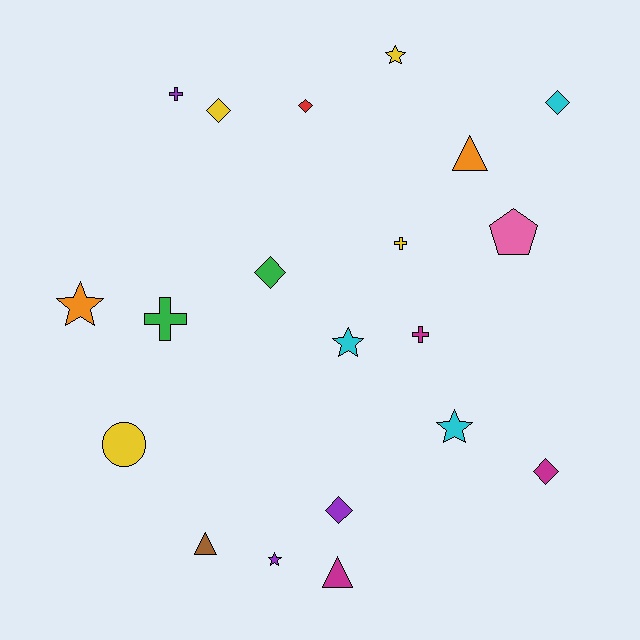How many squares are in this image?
There are no squares.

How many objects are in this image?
There are 20 objects.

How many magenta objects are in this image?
There are 3 magenta objects.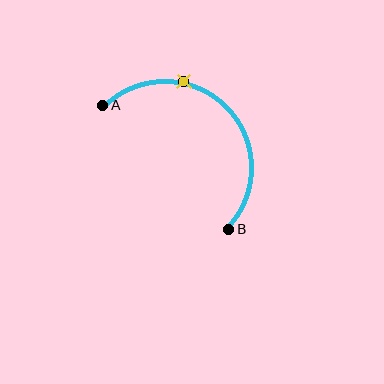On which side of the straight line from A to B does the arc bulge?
The arc bulges above and to the right of the straight line connecting A and B.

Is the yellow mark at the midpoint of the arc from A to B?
No. The yellow mark lies on the arc but is closer to endpoint A. The arc midpoint would be at the point on the curve equidistant along the arc from both A and B.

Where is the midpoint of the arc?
The arc midpoint is the point on the curve farthest from the straight line joining A and B. It sits above and to the right of that line.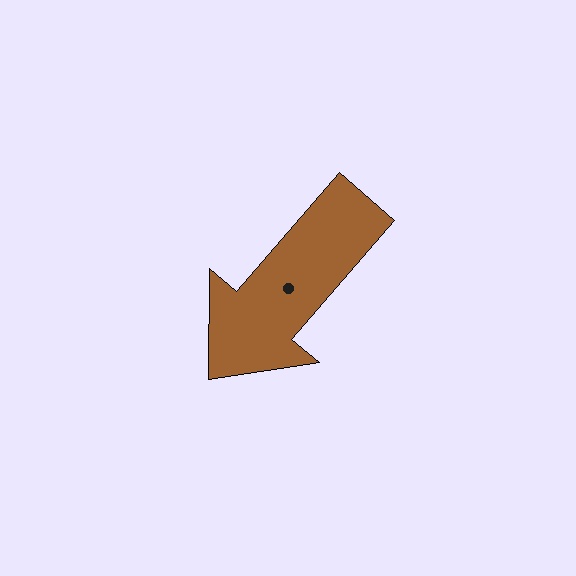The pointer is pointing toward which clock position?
Roughly 7 o'clock.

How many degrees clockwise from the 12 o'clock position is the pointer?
Approximately 221 degrees.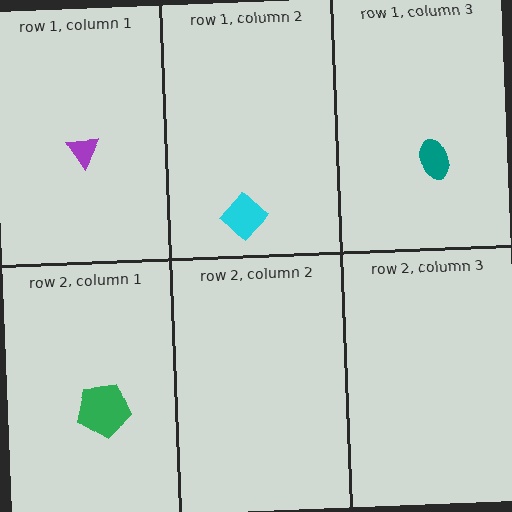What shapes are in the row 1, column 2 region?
The cyan diamond.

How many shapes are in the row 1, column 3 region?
1.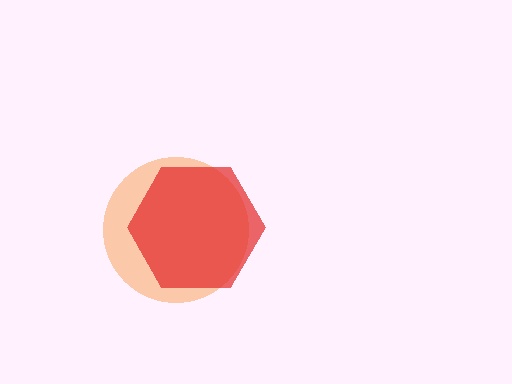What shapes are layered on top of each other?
The layered shapes are: an orange circle, a red hexagon.